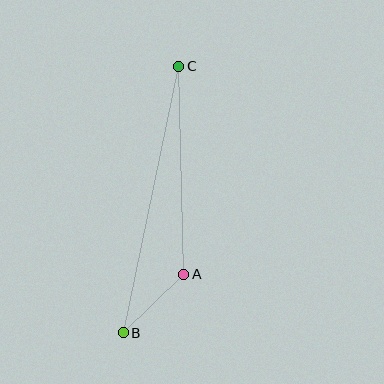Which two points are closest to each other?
Points A and B are closest to each other.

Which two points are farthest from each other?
Points B and C are farthest from each other.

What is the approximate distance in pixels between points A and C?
The distance between A and C is approximately 208 pixels.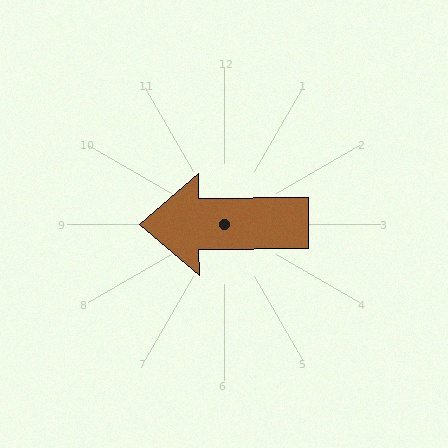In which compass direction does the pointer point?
West.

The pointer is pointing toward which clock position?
Roughly 9 o'clock.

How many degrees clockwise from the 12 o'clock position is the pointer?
Approximately 269 degrees.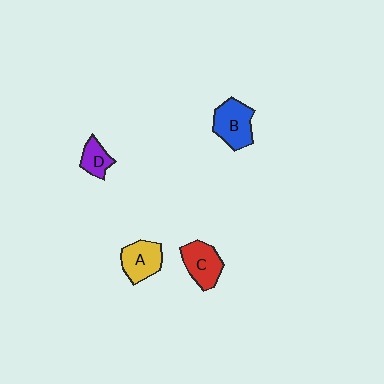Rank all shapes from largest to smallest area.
From largest to smallest: B (blue), C (red), A (yellow), D (purple).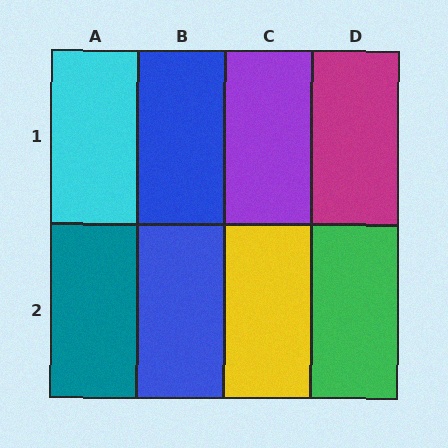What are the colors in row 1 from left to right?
Cyan, blue, purple, magenta.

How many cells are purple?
1 cell is purple.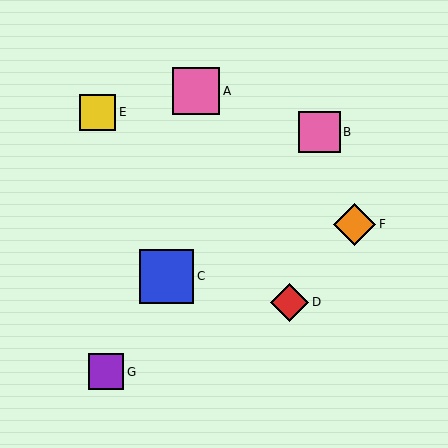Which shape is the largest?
The blue square (labeled C) is the largest.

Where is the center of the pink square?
The center of the pink square is at (320, 132).